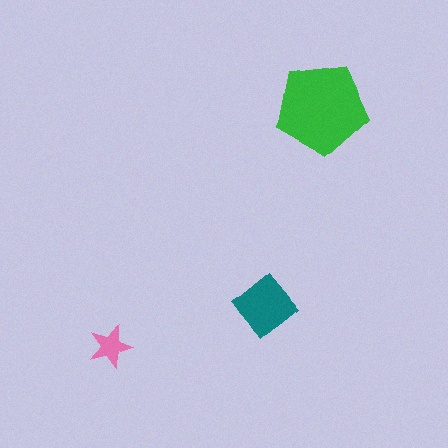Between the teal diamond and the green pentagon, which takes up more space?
The green pentagon.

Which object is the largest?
The green pentagon.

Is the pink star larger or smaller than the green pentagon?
Smaller.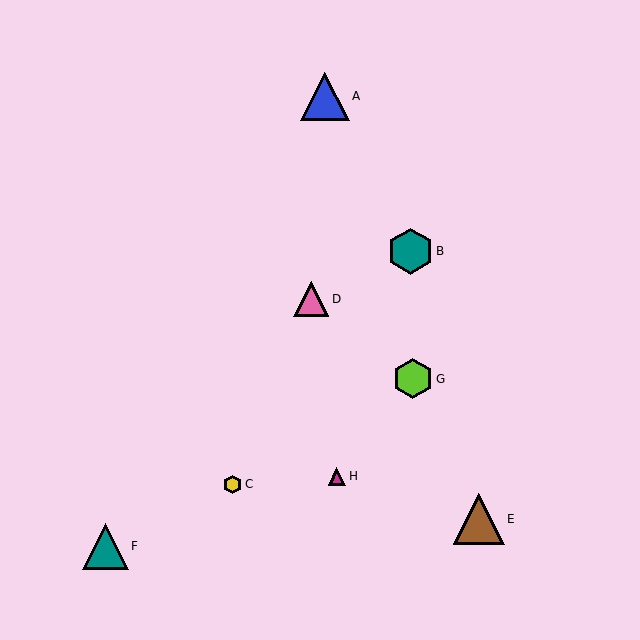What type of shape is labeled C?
Shape C is a yellow hexagon.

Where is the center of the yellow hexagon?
The center of the yellow hexagon is at (232, 484).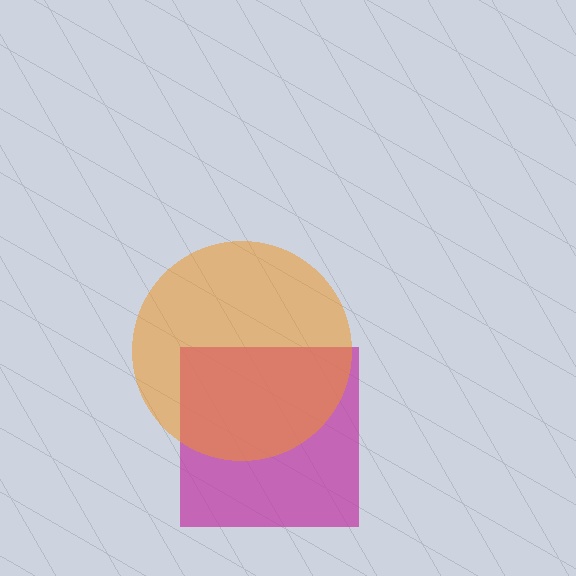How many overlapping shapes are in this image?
There are 2 overlapping shapes in the image.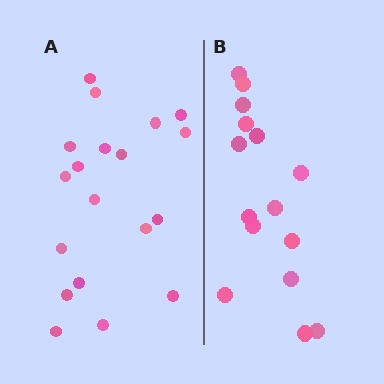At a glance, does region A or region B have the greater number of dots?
Region A (the left region) has more dots.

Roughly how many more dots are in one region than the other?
Region A has about 4 more dots than region B.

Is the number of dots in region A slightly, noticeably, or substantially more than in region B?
Region A has noticeably more, but not dramatically so. The ratio is roughly 1.3 to 1.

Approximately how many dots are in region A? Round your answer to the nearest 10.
About 20 dots. (The exact count is 19, which rounds to 20.)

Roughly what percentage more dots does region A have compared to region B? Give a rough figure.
About 25% more.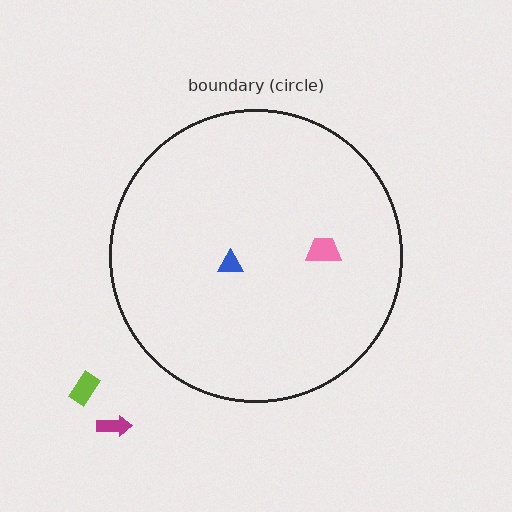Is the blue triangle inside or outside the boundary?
Inside.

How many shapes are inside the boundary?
2 inside, 2 outside.